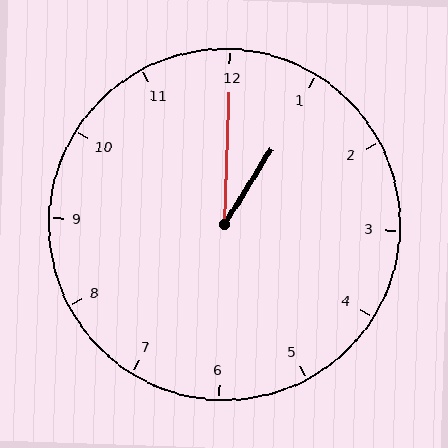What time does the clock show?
1:00.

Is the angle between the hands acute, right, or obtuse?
It is acute.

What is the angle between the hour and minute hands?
Approximately 30 degrees.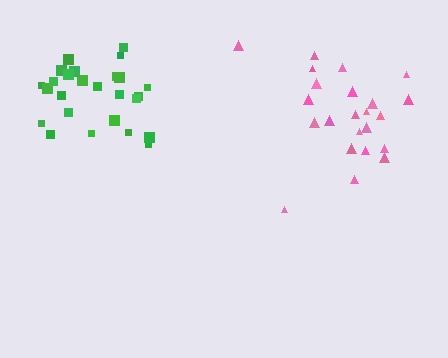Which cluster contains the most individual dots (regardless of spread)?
Green (26).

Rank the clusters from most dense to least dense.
green, pink.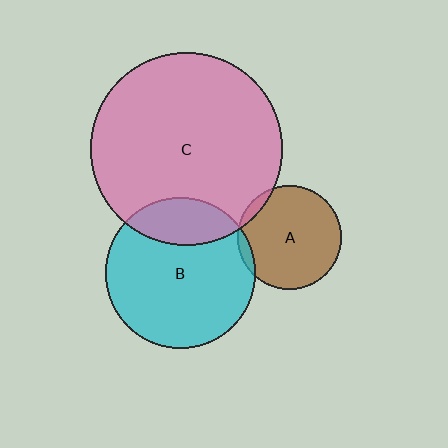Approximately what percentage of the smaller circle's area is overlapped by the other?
Approximately 5%.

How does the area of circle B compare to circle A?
Approximately 2.1 times.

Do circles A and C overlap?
Yes.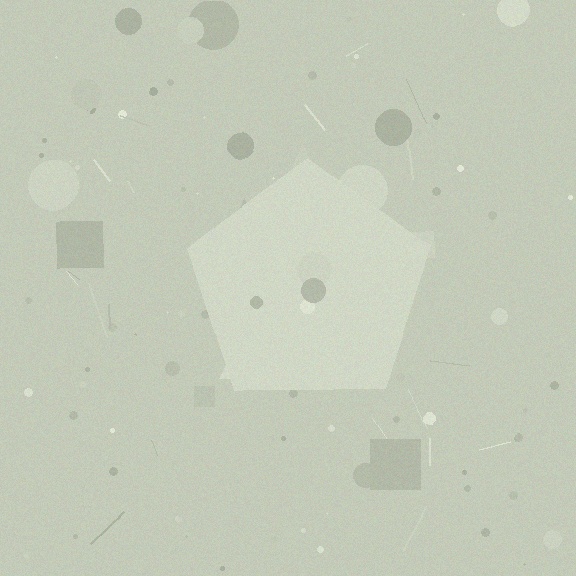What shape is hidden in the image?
A pentagon is hidden in the image.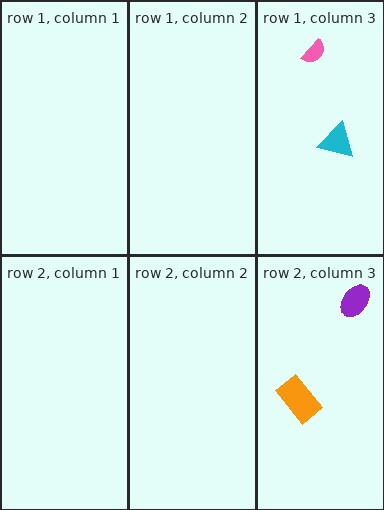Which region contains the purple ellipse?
The row 2, column 3 region.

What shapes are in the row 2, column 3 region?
The orange rectangle, the purple ellipse.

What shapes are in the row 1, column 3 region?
The pink semicircle, the cyan triangle.